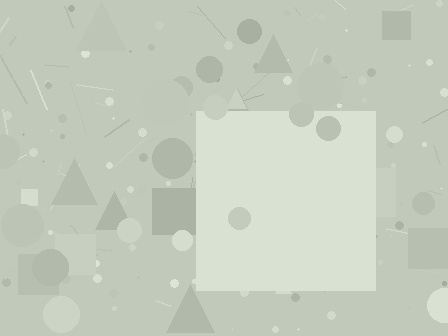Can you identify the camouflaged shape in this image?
The camouflaged shape is a square.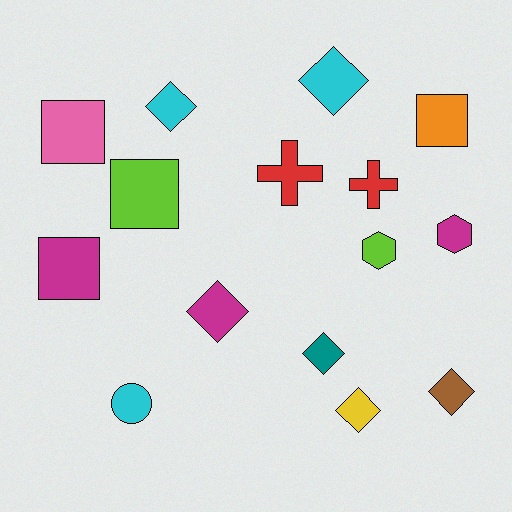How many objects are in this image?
There are 15 objects.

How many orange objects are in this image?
There is 1 orange object.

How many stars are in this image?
There are no stars.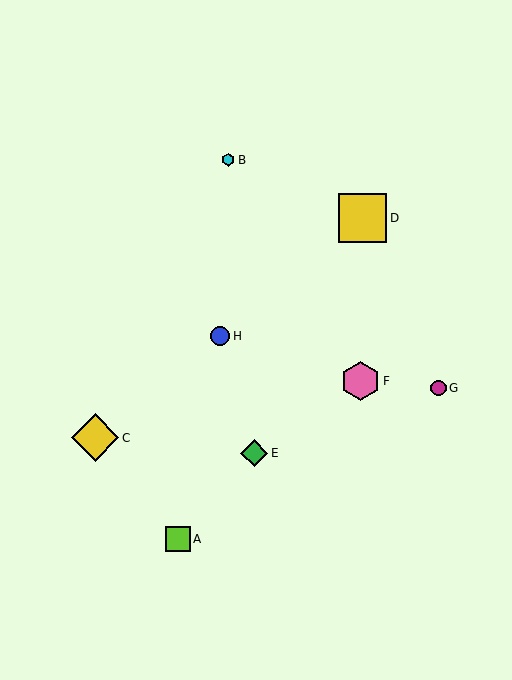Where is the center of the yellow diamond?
The center of the yellow diamond is at (95, 438).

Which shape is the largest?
The yellow square (labeled D) is the largest.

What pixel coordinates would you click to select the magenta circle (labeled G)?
Click at (439, 388) to select the magenta circle G.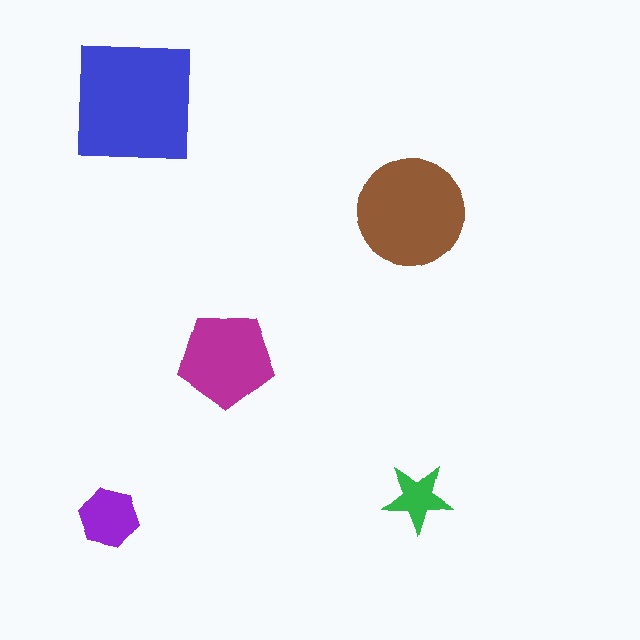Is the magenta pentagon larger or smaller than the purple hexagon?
Larger.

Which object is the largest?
The blue square.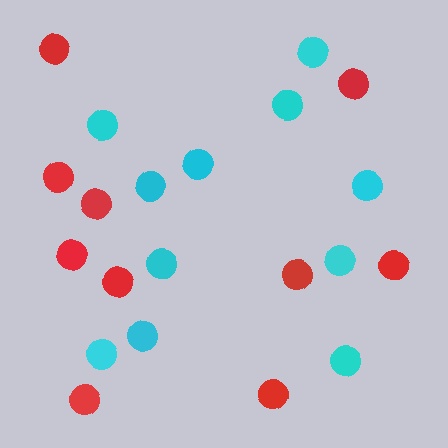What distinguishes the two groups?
There are 2 groups: one group of red circles (10) and one group of cyan circles (11).